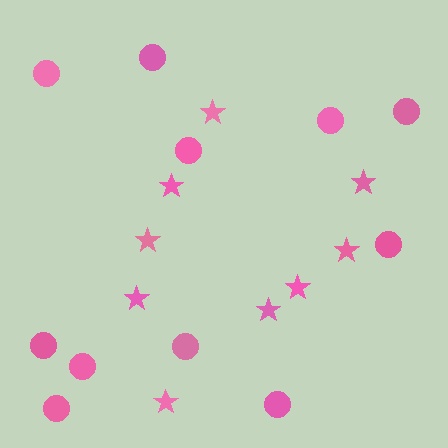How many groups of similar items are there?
There are 2 groups: one group of circles (11) and one group of stars (9).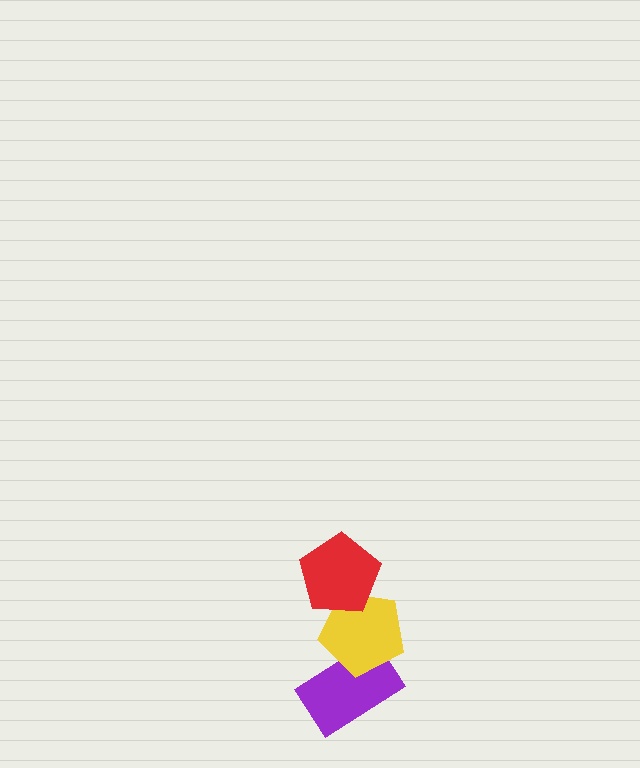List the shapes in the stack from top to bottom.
From top to bottom: the red pentagon, the yellow pentagon, the purple rectangle.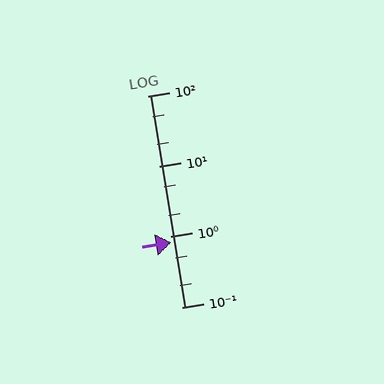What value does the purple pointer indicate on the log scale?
The pointer indicates approximately 0.84.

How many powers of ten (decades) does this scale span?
The scale spans 3 decades, from 0.1 to 100.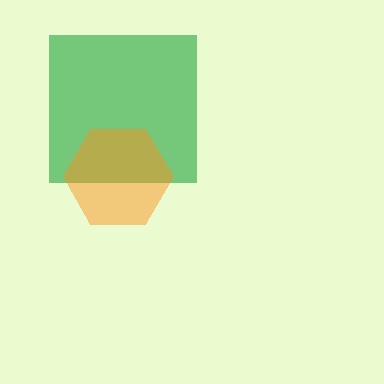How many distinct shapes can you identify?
There are 2 distinct shapes: a green square, an orange hexagon.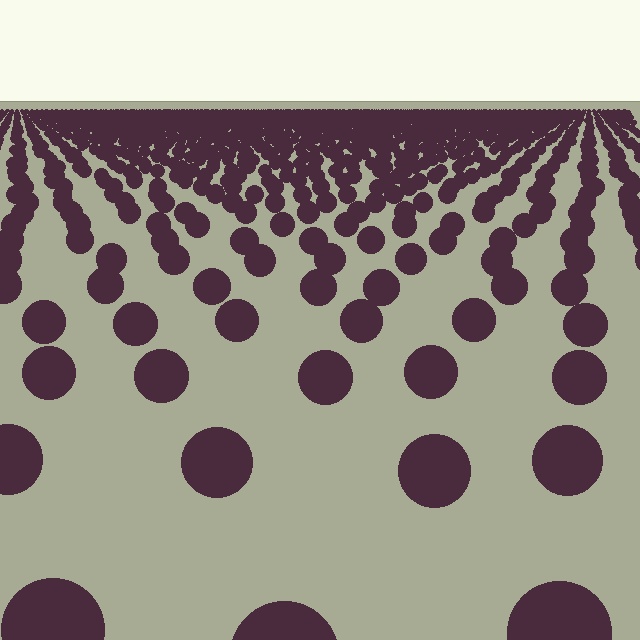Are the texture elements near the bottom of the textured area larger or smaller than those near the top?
Larger. Near the bottom, elements are closer to the viewer and appear at a bigger on-screen size.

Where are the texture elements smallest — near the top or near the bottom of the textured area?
Near the top.